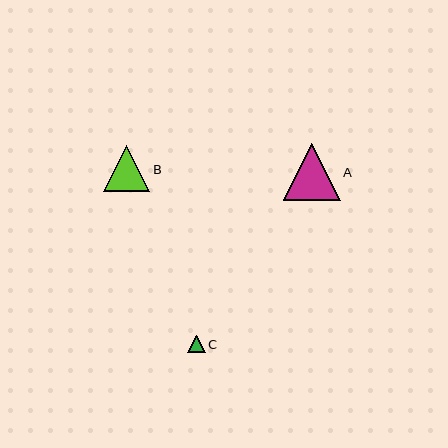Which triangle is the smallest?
Triangle C is the smallest with a size of approximately 18 pixels.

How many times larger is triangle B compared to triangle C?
Triangle B is approximately 2.6 times the size of triangle C.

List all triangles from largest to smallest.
From largest to smallest: A, B, C.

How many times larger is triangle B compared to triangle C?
Triangle B is approximately 2.6 times the size of triangle C.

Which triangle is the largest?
Triangle A is the largest with a size of approximately 56 pixels.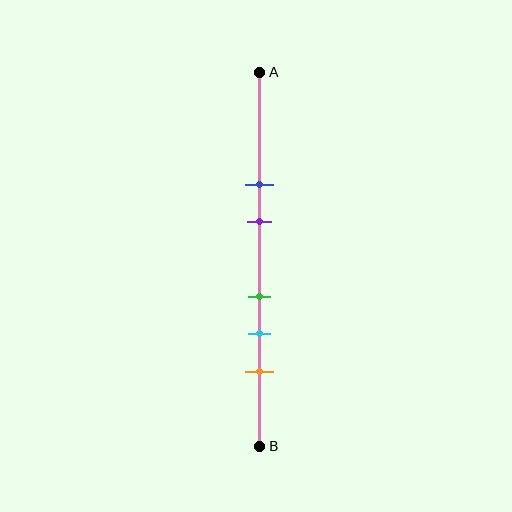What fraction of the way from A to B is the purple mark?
The purple mark is approximately 40% (0.4) of the way from A to B.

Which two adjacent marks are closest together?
The green and cyan marks are the closest adjacent pair.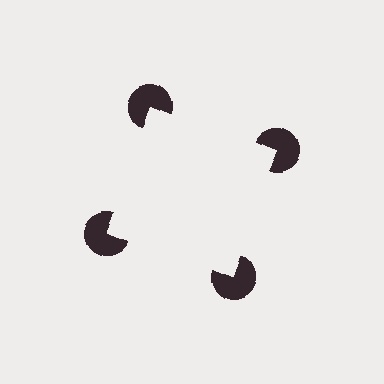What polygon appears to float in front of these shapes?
An illusory square — its edges are inferred from the aligned wedge cuts in the pac-man discs, not physically drawn.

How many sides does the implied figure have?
4 sides.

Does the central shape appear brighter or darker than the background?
It typically appears slightly brighter than the background, even though no actual brightness change is drawn.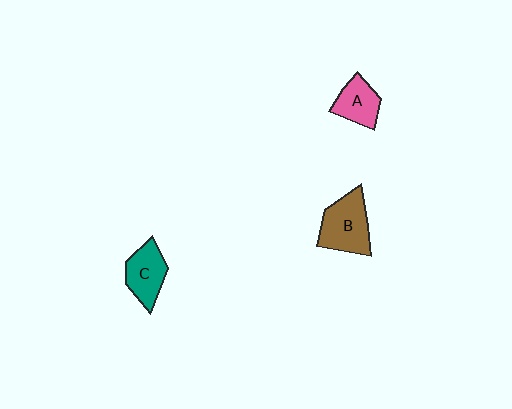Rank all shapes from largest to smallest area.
From largest to smallest: B (brown), C (teal), A (pink).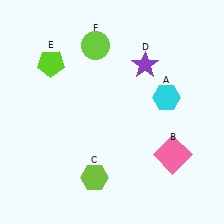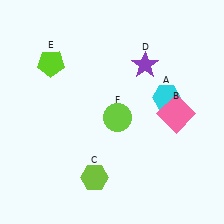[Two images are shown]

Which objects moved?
The objects that moved are: the pink square (B), the lime circle (F).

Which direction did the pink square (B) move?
The pink square (B) moved up.